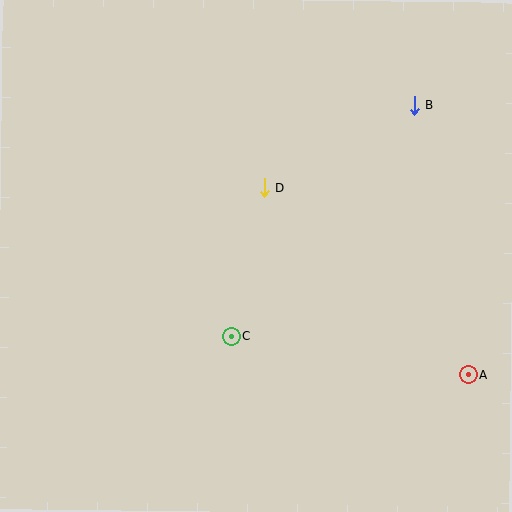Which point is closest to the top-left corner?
Point D is closest to the top-left corner.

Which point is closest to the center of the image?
Point D at (264, 188) is closest to the center.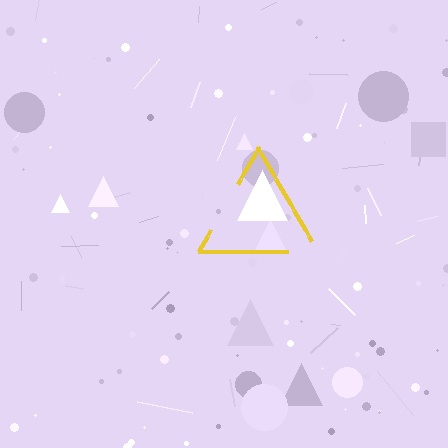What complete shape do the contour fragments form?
The contour fragments form a triangle.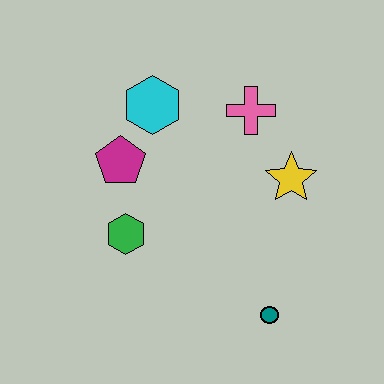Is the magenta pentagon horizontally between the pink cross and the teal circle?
No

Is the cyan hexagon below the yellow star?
No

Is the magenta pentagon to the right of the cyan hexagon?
No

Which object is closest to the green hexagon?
The magenta pentagon is closest to the green hexagon.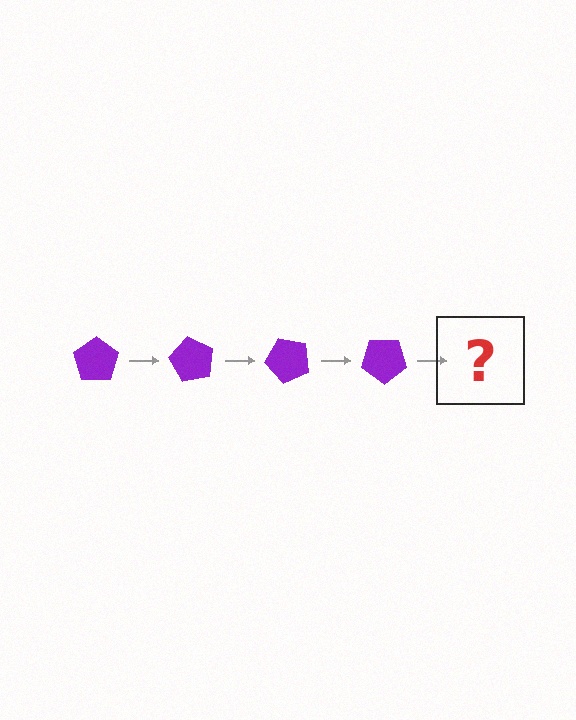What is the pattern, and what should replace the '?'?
The pattern is that the pentagon rotates 60 degrees each step. The '?' should be a purple pentagon rotated 240 degrees.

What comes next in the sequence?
The next element should be a purple pentagon rotated 240 degrees.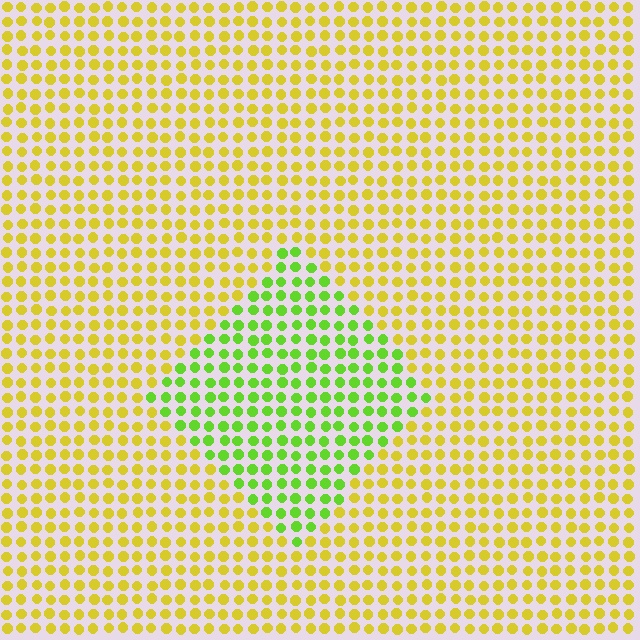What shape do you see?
I see a diamond.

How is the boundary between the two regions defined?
The boundary is defined purely by a slight shift in hue (about 46 degrees). Spacing, size, and orientation are identical on both sides.